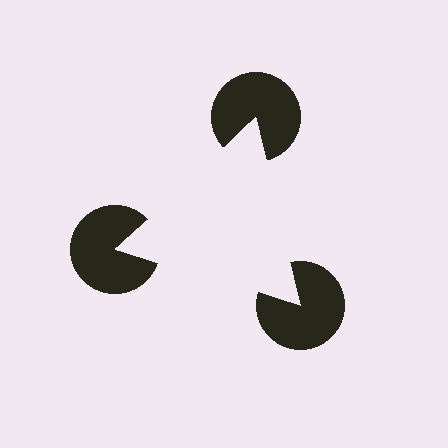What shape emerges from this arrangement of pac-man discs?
An illusory triangle — its edges are inferred from the aligned wedge cuts in the pac-man discs, not physically drawn.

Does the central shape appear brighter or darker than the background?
It typically appears slightly brighter than the background, even though no actual brightness change is drawn.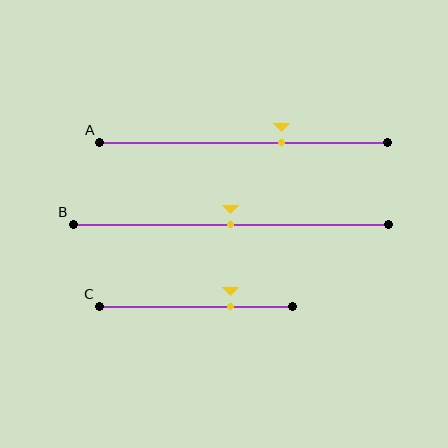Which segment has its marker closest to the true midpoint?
Segment B has its marker closest to the true midpoint.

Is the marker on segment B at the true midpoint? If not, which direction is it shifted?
Yes, the marker on segment B is at the true midpoint.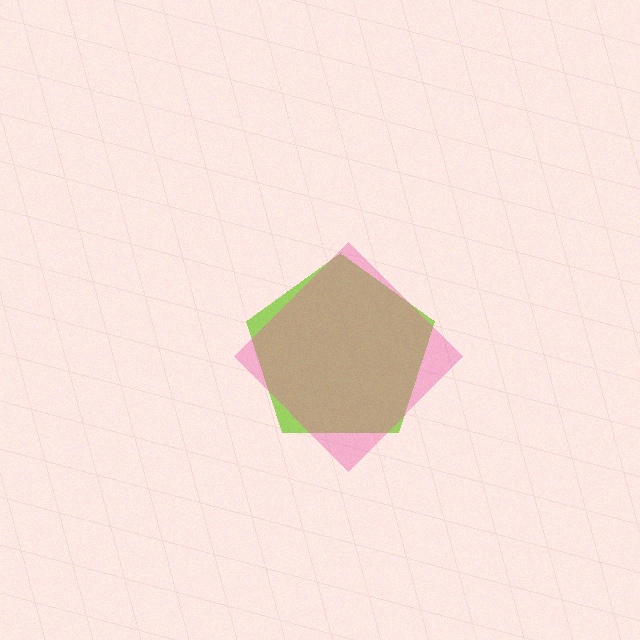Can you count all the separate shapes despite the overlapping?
Yes, there are 2 separate shapes.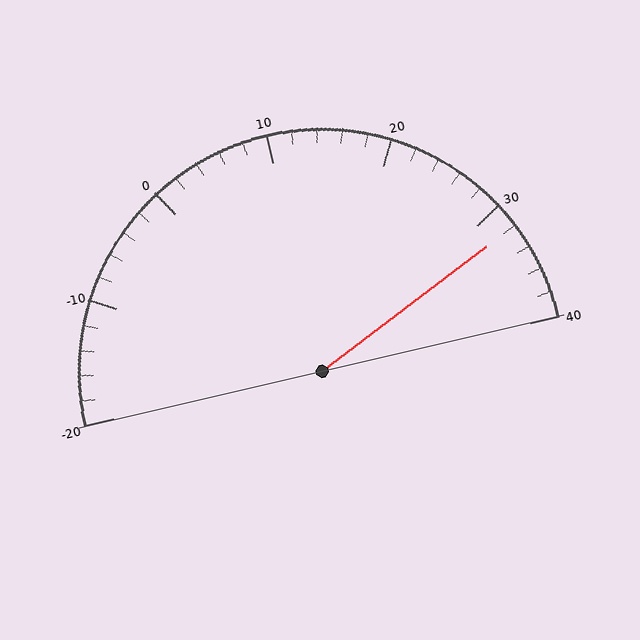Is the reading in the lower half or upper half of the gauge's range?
The reading is in the upper half of the range (-20 to 40).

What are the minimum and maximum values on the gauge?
The gauge ranges from -20 to 40.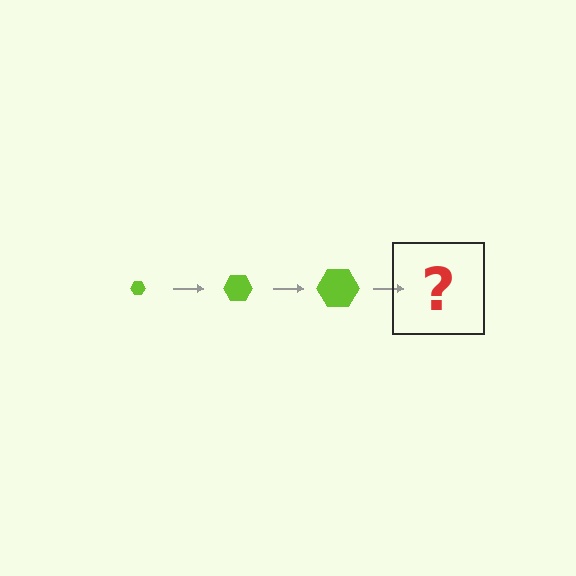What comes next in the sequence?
The next element should be a lime hexagon, larger than the previous one.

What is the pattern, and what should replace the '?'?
The pattern is that the hexagon gets progressively larger each step. The '?' should be a lime hexagon, larger than the previous one.